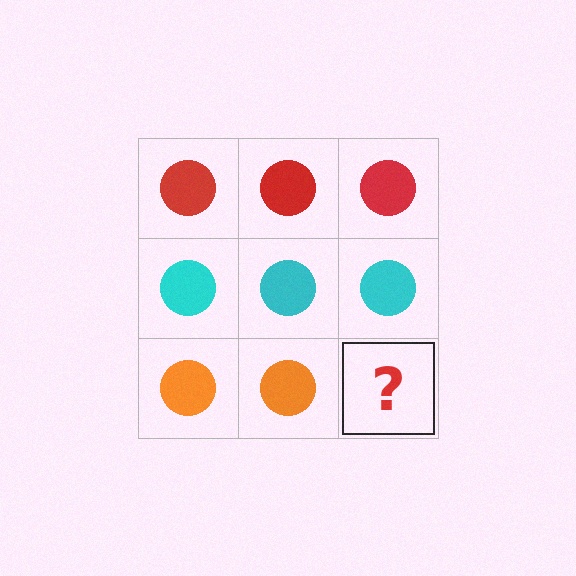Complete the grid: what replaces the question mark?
The question mark should be replaced with an orange circle.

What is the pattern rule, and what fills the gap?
The rule is that each row has a consistent color. The gap should be filled with an orange circle.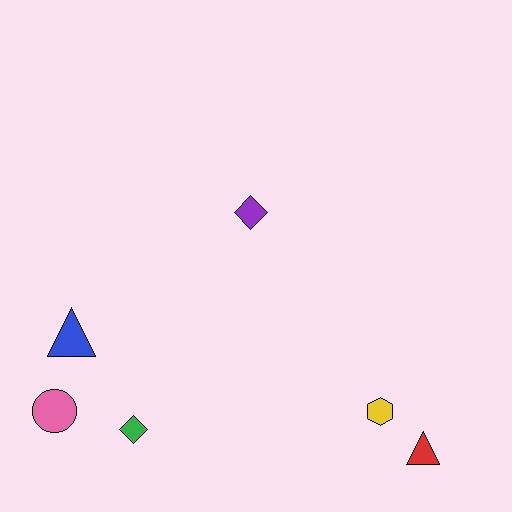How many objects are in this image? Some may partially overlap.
There are 6 objects.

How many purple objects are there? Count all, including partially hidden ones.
There is 1 purple object.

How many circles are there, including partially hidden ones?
There is 1 circle.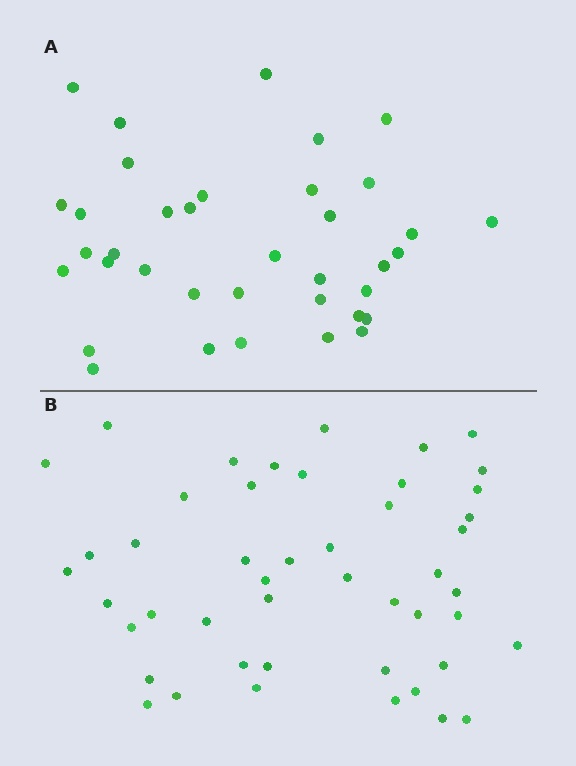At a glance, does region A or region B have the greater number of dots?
Region B (the bottom region) has more dots.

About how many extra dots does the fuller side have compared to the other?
Region B has roughly 10 or so more dots than region A.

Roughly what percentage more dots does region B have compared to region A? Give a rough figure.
About 25% more.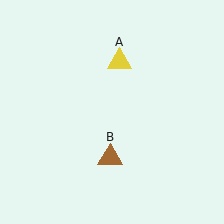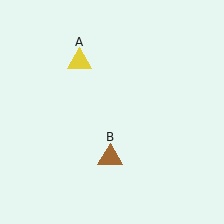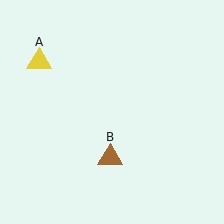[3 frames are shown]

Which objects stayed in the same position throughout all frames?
Brown triangle (object B) remained stationary.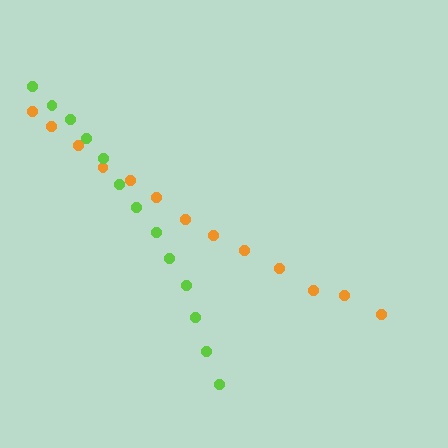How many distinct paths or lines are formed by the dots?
There are 2 distinct paths.